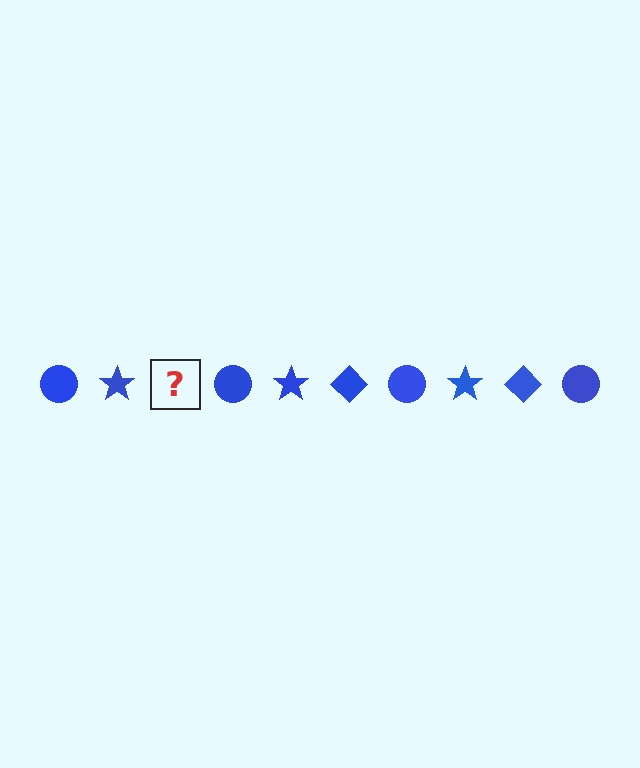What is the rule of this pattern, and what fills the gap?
The rule is that the pattern cycles through circle, star, diamond shapes in blue. The gap should be filled with a blue diamond.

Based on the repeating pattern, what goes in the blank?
The blank should be a blue diamond.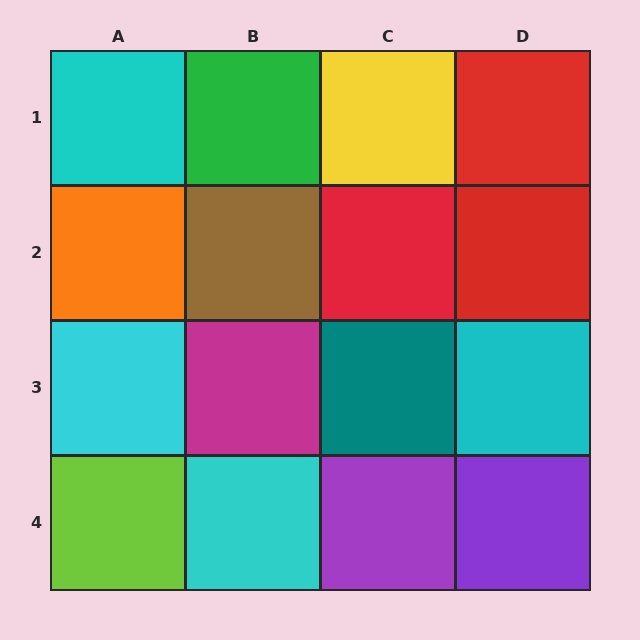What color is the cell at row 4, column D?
Purple.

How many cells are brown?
1 cell is brown.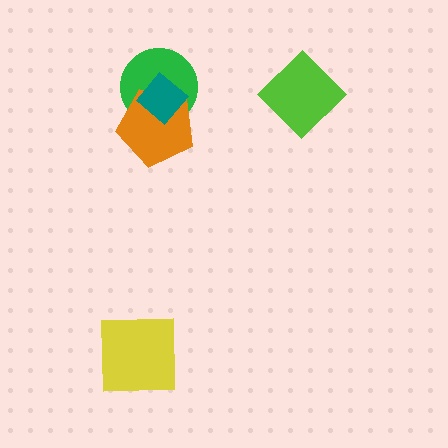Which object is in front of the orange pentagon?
The teal diamond is in front of the orange pentagon.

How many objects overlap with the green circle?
2 objects overlap with the green circle.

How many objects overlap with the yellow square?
0 objects overlap with the yellow square.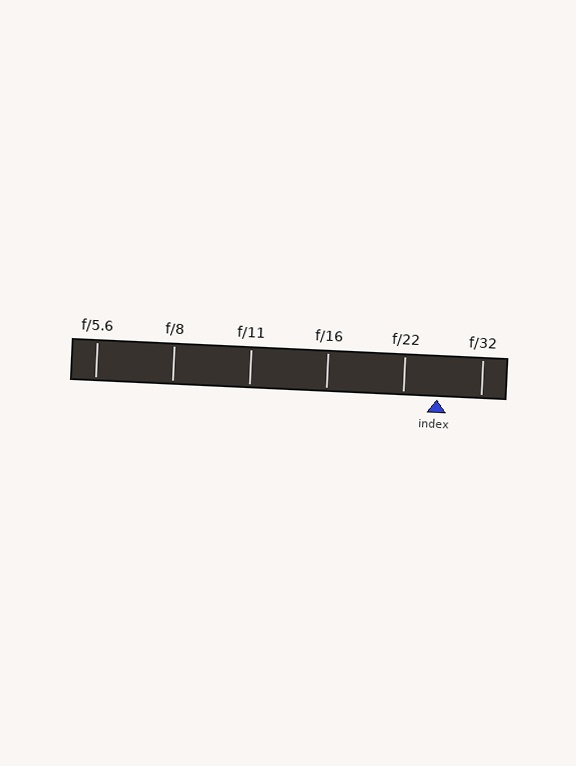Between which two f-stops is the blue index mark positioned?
The index mark is between f/22 and f/32.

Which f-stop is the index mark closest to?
The index mark is closest to f/22.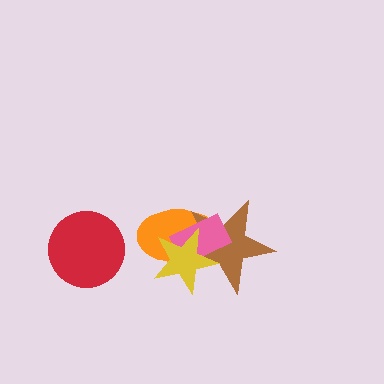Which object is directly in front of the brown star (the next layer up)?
The pink rectangle is directly in front of the brown star.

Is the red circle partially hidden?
No, no other shape covers it.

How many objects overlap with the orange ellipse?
3 objects overlap with the orange ellipse.